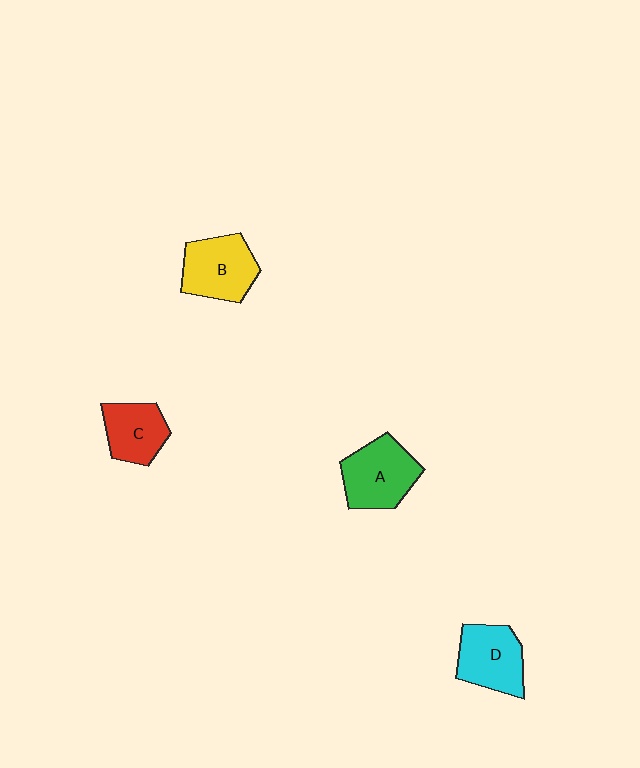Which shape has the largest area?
Shape A (green).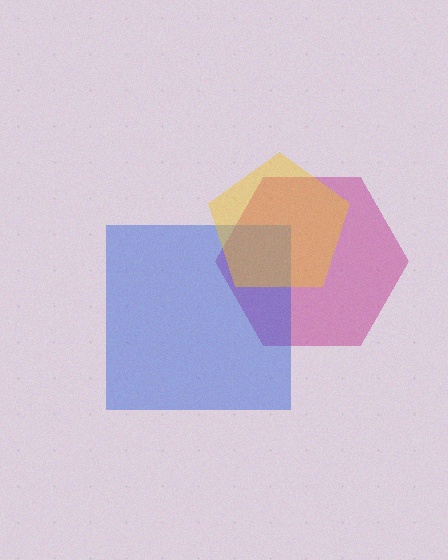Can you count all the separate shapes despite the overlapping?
Yes, there are 3 separate shapes.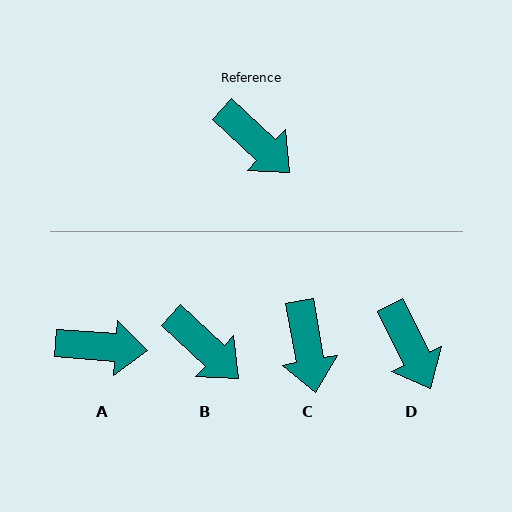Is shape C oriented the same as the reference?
No, it is off by about 37 degrees.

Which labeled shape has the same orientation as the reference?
B.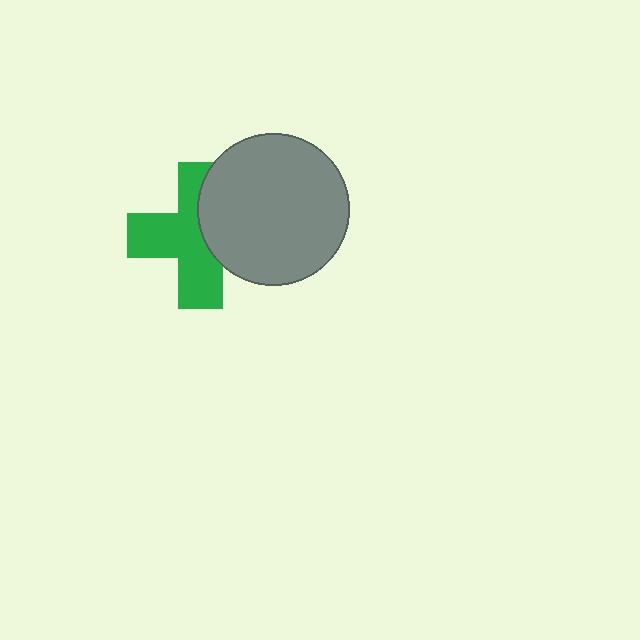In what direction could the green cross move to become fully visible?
The green cross could move left. That would shift it out from behind the gray circle entirely.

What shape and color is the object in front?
The object in front is a gray circle.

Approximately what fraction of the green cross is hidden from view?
Roughly 38% of the green cross is hidden behind the gray circle.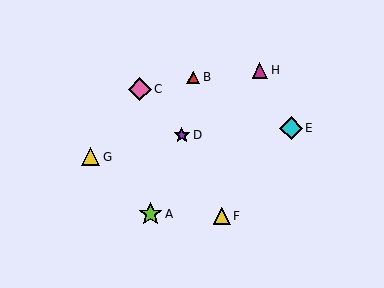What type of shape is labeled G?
Shape G is a yellow triangle.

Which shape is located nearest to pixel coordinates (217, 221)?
The yellow triangle (labeled F) at (222, 216) is nearest to that location.